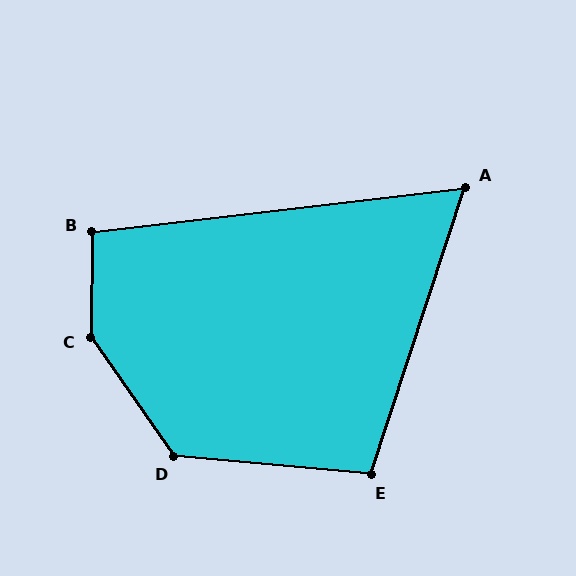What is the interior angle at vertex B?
Approximately 98 degrees (obtuse).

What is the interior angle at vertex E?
Approximately 103 degrees (obtuse).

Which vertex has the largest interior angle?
C, at approximately 144 degrees.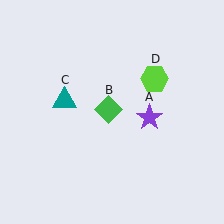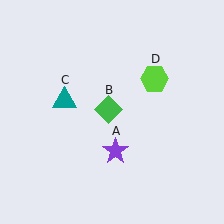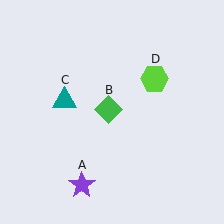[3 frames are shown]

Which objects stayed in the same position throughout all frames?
Green diamond (object B) and teal triangle (object C) and lime hexagon (object D) remained stationary.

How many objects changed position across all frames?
1 object changed position: purple star (object A).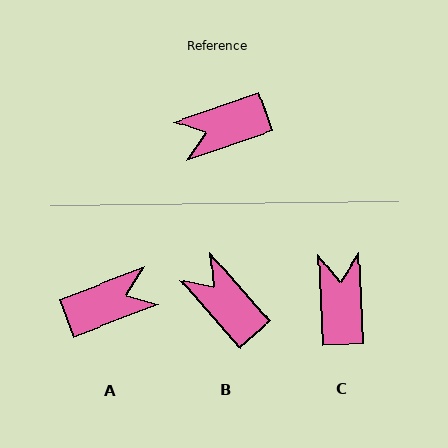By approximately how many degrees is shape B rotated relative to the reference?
Approximately 67 degrees clockwise.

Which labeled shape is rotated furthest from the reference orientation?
A, about 178 degrees away.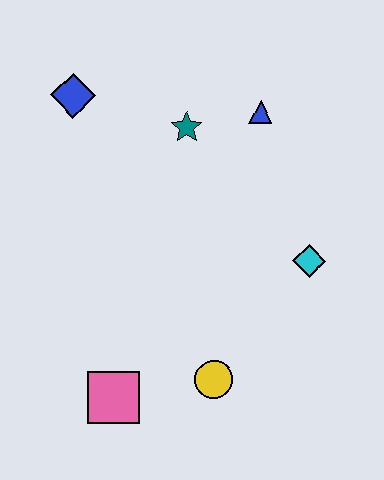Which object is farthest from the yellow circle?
The blue diamond is farthest from the yellow circle.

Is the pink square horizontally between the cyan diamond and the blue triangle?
No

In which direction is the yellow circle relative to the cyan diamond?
The yellow circle is below the cyan diamond.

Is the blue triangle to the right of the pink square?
Yes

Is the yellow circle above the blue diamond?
No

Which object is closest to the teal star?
The blue triangle is closest to the teal star.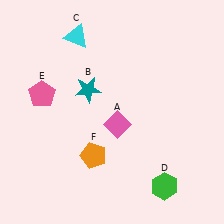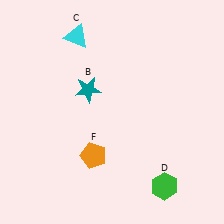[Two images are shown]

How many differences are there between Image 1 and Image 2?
There are 2 differences between the two images.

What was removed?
The pink diamond (A), the pink pentagon (E) were removed in Image 2.